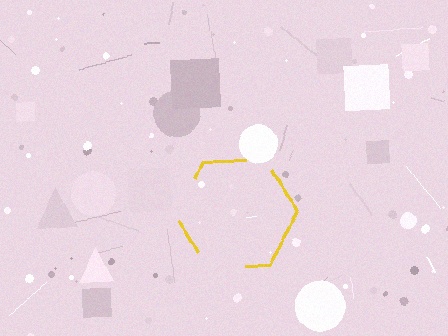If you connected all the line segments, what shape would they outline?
They would outline a hexagon.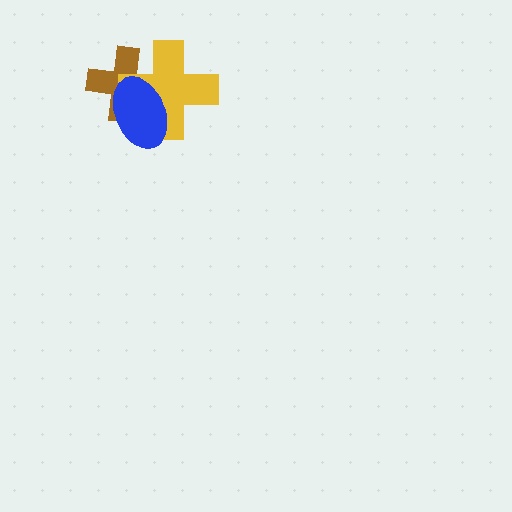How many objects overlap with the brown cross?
2 objects overlap with the brown cross.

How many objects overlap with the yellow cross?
2 objects overlap with the yellow cross.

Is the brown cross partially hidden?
Yes, it is partially covered by another shape.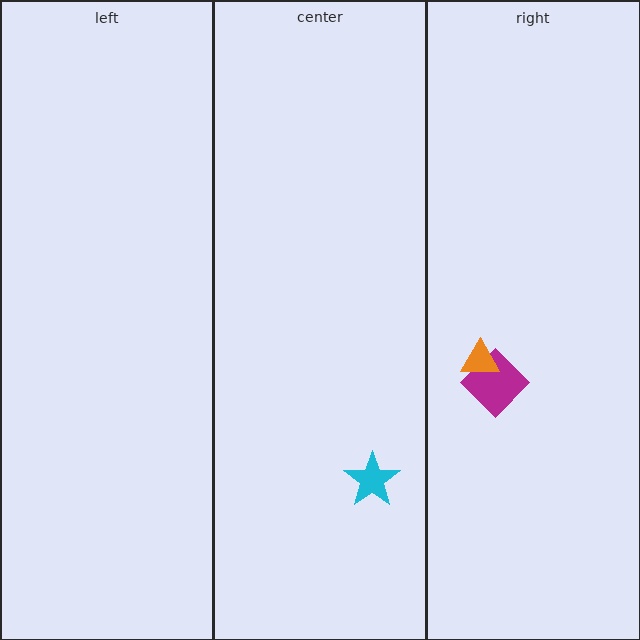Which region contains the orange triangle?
The right region.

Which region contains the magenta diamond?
The right region.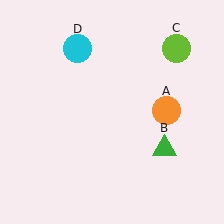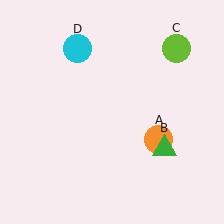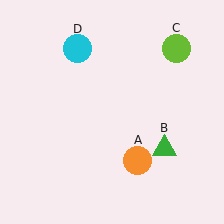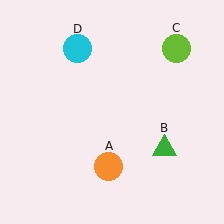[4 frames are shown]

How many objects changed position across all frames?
1 object changed position: orange circle (object A).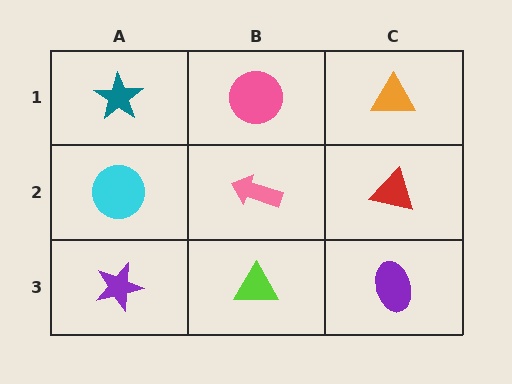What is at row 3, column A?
A purple star.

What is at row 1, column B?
A pink circle.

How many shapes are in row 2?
3 shapes.